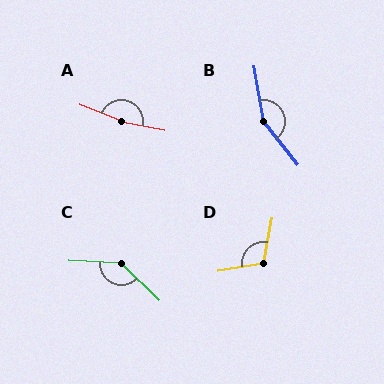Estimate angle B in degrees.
Approximately 151 degrees.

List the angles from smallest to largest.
D (111°), C (139°), B (151°), A (169°).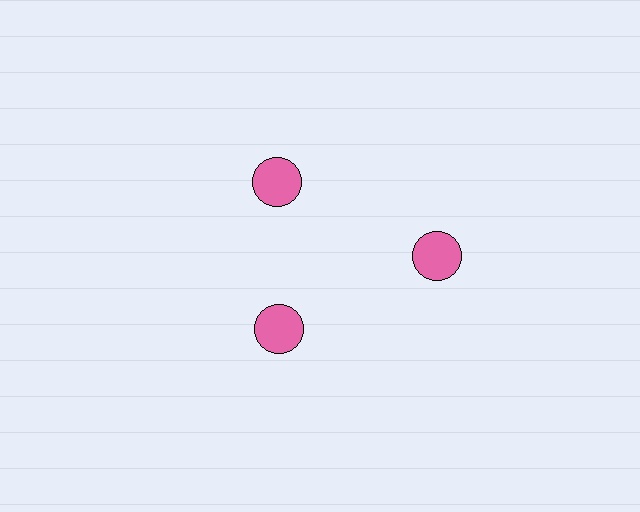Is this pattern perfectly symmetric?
No. The 3 pink circles are arranged in a ring, but one element near the 3 o'clock position is pushed outward from the center, breaking the 3-fold rotational symmetry.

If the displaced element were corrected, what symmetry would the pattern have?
It would have 3-fold rotational symmetry — the pattern would map onto itself every 120 degrees.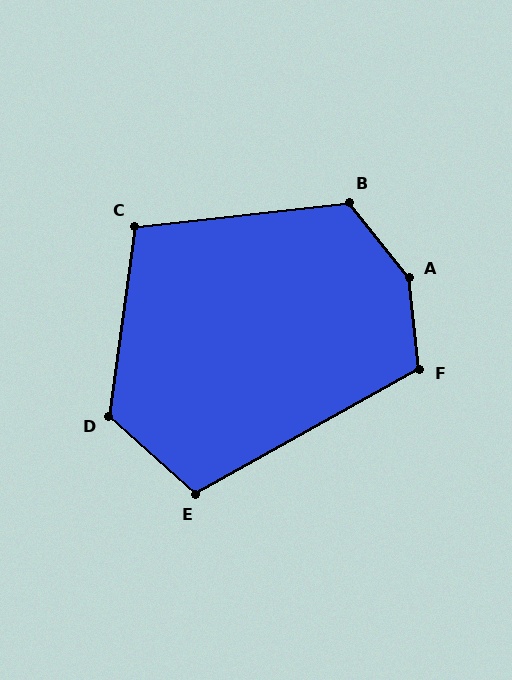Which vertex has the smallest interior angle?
C, at approximately 104 degrees.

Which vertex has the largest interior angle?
A, at approximately 147 degrees.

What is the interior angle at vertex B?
Approximately 123 degrees (obtuse).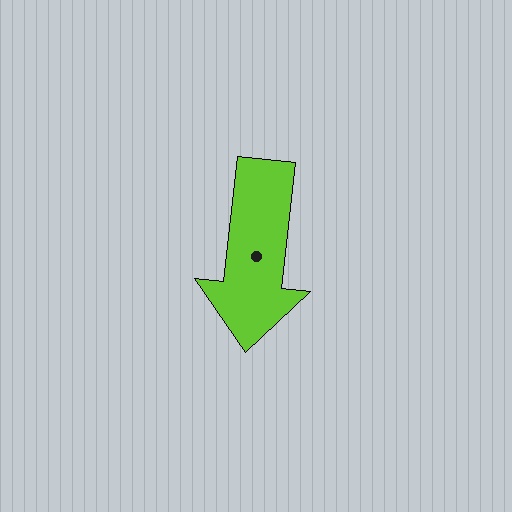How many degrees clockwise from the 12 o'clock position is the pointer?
Approximately 186 degrees.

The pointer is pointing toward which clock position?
Roughly 6 o'clock.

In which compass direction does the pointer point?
South.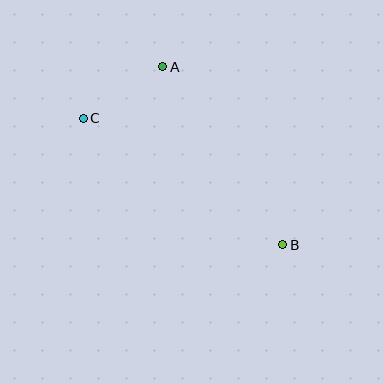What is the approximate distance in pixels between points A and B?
The distance between A and B is approximately 215 pixels.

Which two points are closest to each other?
Points A and C are closest to each other.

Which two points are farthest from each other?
Points B and C are farthest from each other.